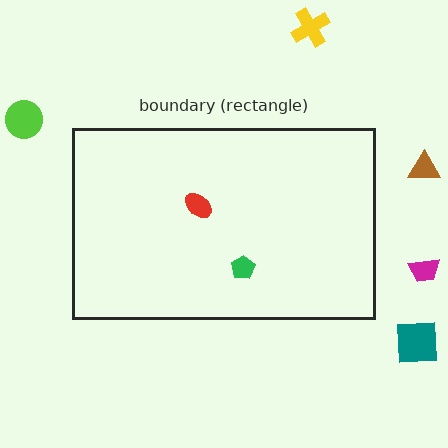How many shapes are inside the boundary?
2 inside, 5 outside.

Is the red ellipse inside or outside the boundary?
Inside.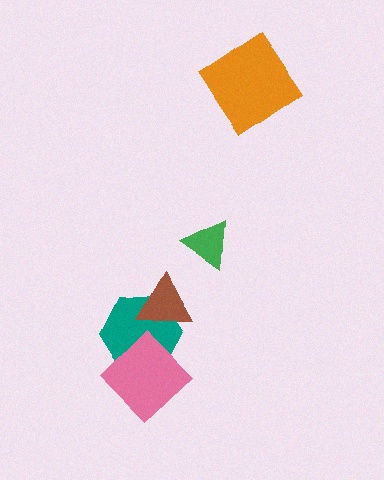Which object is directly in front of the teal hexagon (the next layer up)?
The brown triangle is directly in front of the teal hexagon.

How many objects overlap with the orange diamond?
0 objects overlap with the orange diamond.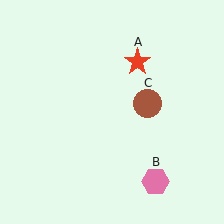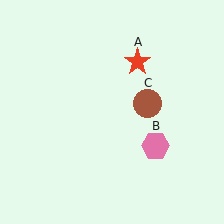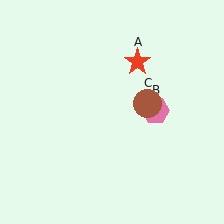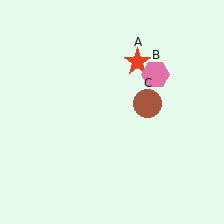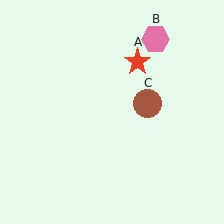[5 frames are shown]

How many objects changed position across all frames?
1 object changed position: pink hexagon (object B).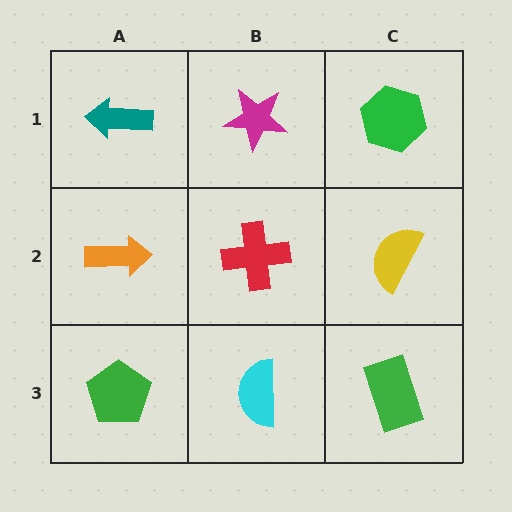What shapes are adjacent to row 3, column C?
A yellow semicircle (row 2, column C), a cyan semicircle (row 3, column B).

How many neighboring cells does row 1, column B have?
3.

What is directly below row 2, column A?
A green pentagon.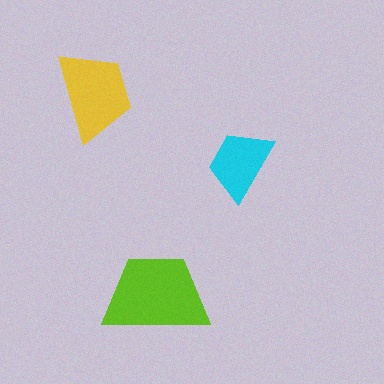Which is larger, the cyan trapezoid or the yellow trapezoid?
The yellow one.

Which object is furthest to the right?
The cyan trapezoid is rightmost.